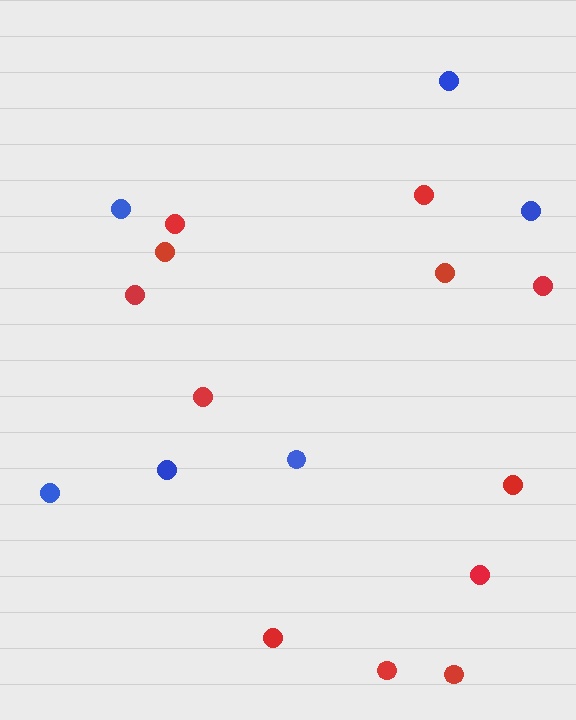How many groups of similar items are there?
There are 2 groups: one group of red circles (12) and one group of blue circles (6).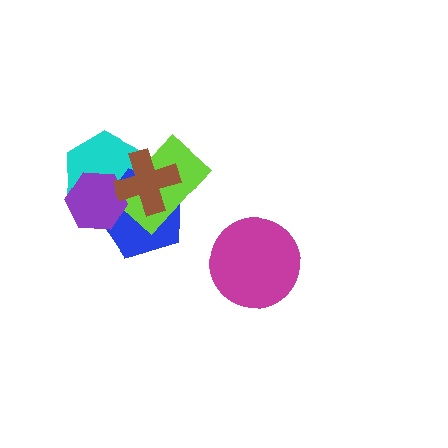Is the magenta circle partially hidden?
No, no other shape covers it.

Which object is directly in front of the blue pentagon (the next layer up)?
The lime rectangle is directly in front of the blue pentagon.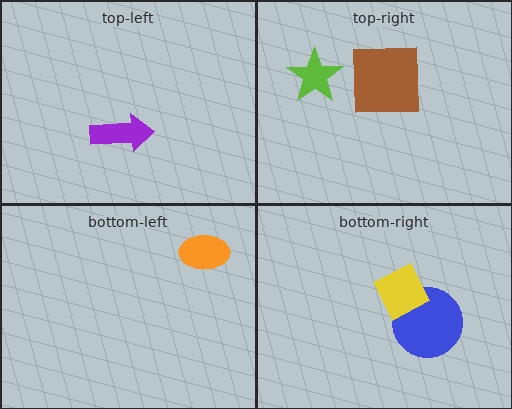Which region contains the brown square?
The top-right region.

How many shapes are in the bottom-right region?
2.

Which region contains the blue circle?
The bottom-right region.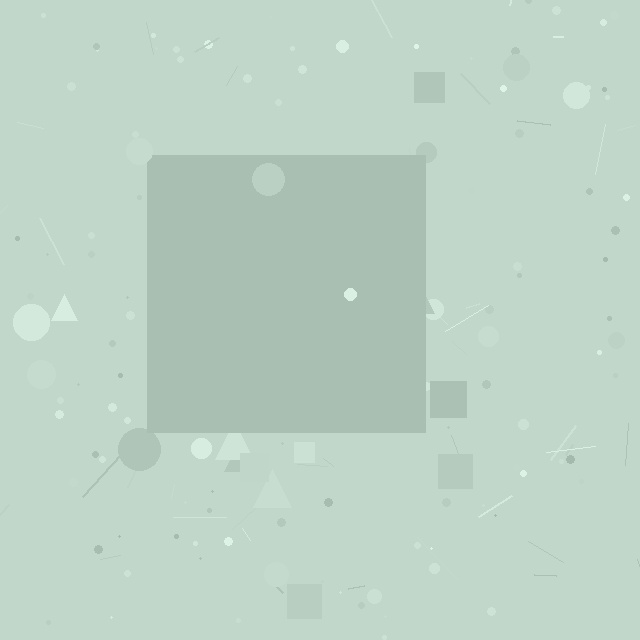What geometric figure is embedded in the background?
A square is embedded in the background.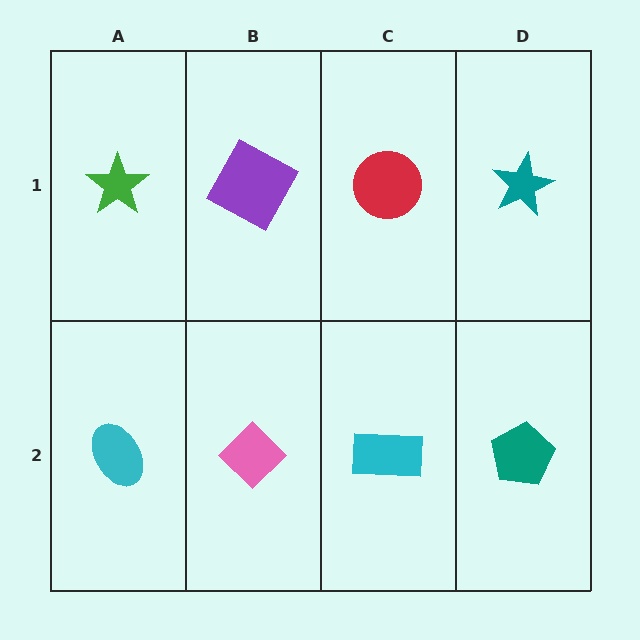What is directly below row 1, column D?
A teal pentagon.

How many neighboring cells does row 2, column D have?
2.